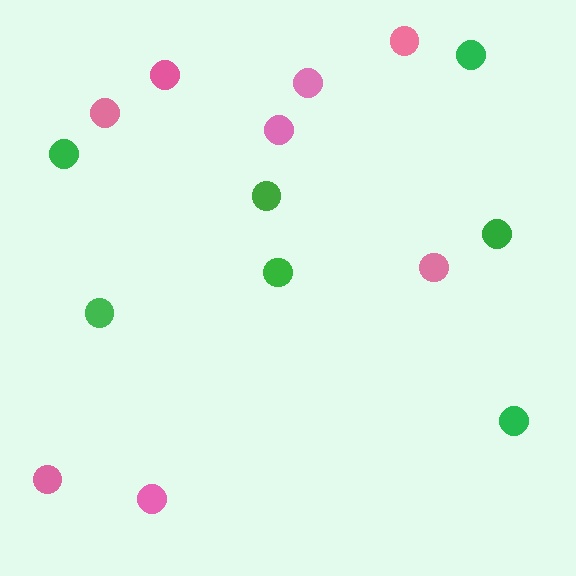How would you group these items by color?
There are 2 groups: one group of pink circles (8) and one group of green circles (7).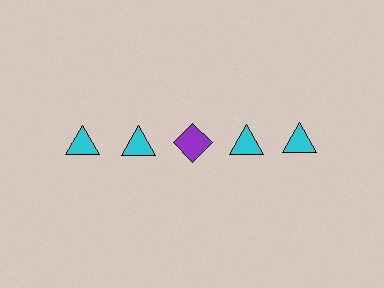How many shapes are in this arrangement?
There are 5 shapes arranged in a grid pattern.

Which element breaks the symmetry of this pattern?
The purple diamond in the top row, center column breaks the symmetry. All other shapes are cyan triangles.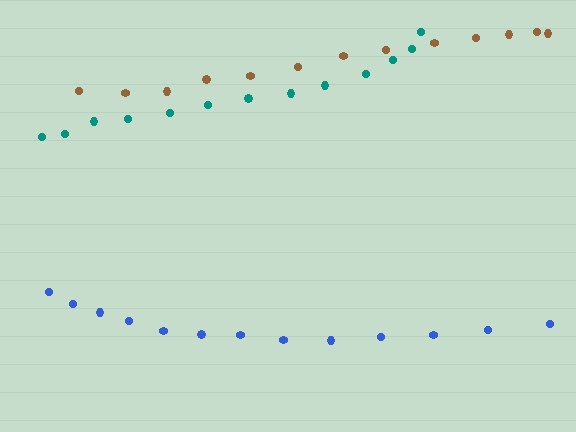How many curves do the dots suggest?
There are 3 distinct paths.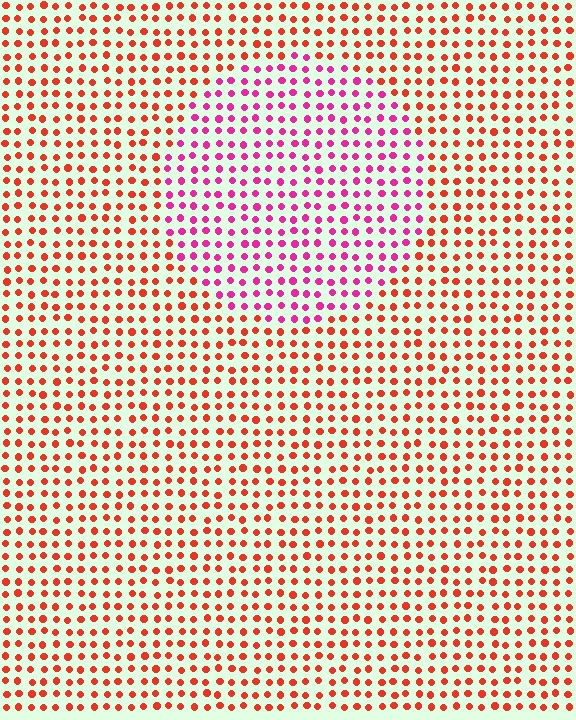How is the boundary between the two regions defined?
The boundary is defined purely by a slight shift in hue (about 43 degrees). Spacing, size, and orientation are identical on both sides.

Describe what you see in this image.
The image is filled with small red elements in a uniform arrangement. A circle-shaped region is visible where the elements are tinted to a slightly different hue, forming a subtle color boundary.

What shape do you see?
I see a circle.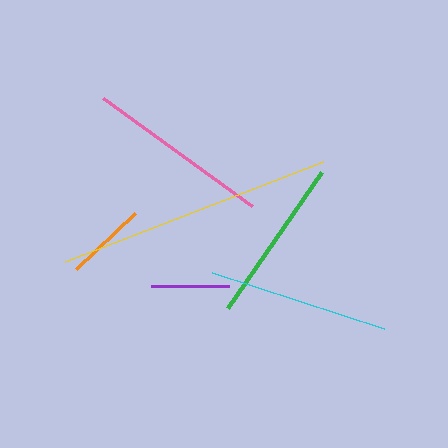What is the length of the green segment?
The green segment is approximately 165 pixels long.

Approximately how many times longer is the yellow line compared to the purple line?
The yellow line is approximately 3.6 times the length of the purple line.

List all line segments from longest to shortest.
From longest to shortest: yellow, pink, cyan, green, orange, purple.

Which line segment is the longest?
The yellow line is the longest at approximately 277 pixels.